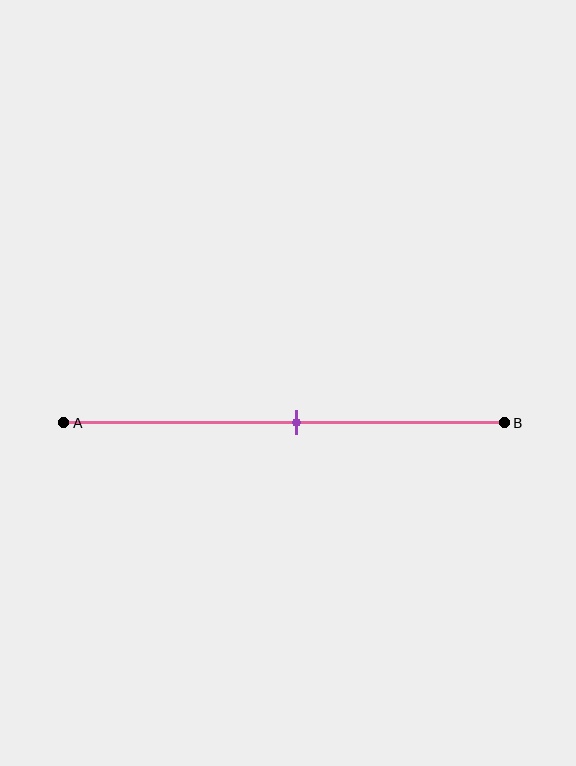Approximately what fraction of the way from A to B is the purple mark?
The purple mark is approximately 55% of the way from A to B.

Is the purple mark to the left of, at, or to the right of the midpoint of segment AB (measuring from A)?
The purple mark is approximately at the midpoint of segment AB.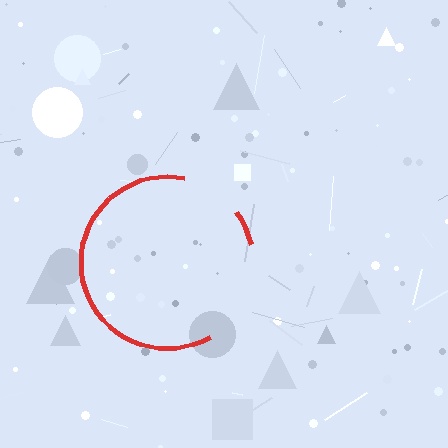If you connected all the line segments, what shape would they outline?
They would outline a circle.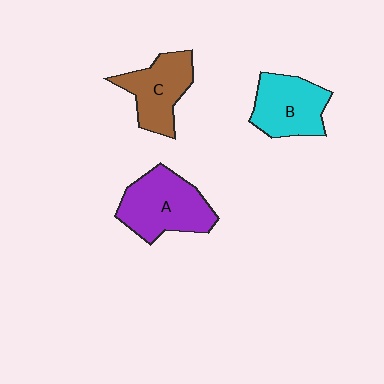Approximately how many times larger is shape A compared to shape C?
Approximately 1.3 times.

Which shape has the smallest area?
Shape C (brown).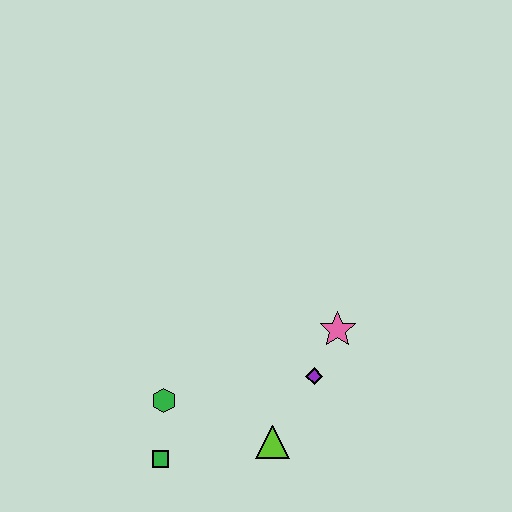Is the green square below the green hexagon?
Yes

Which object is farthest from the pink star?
The green square is farthest from the pink star.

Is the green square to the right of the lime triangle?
No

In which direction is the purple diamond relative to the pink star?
The purple diamond is below the pink star.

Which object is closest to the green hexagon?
The green square is closest to the green hexagon.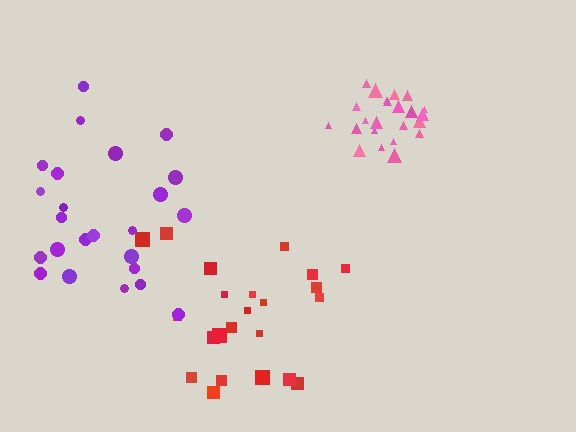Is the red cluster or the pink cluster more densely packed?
Pink.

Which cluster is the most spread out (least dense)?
Purple.